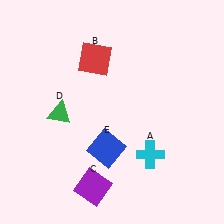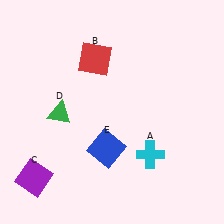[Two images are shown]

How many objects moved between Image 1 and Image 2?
1 object moved between the two images.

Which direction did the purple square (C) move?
The purple square (C) moved left.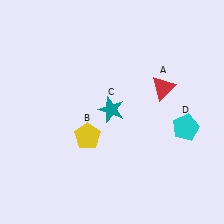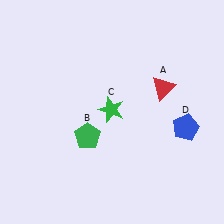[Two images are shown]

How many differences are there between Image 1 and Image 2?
There are 3 differences between the two images.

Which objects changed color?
B changed from yellow to green. C changed from teal to green. D changed from cyan to blue.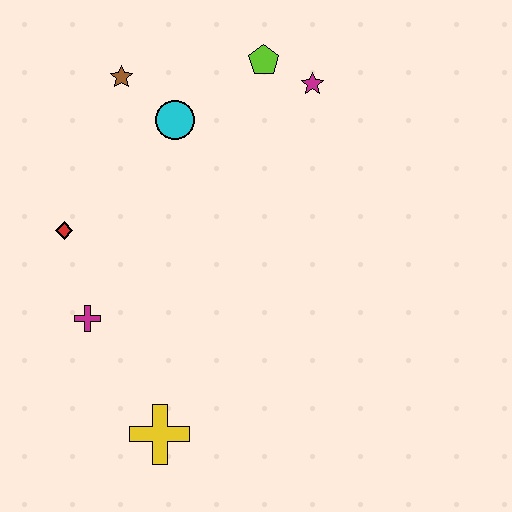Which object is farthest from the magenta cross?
The magenta star is farthest from the magenta cross.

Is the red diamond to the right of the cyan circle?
No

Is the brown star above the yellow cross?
Yes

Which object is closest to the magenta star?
The lime pentagon is closest to the magenta star.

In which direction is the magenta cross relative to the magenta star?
The magenta cross is below the magenta star.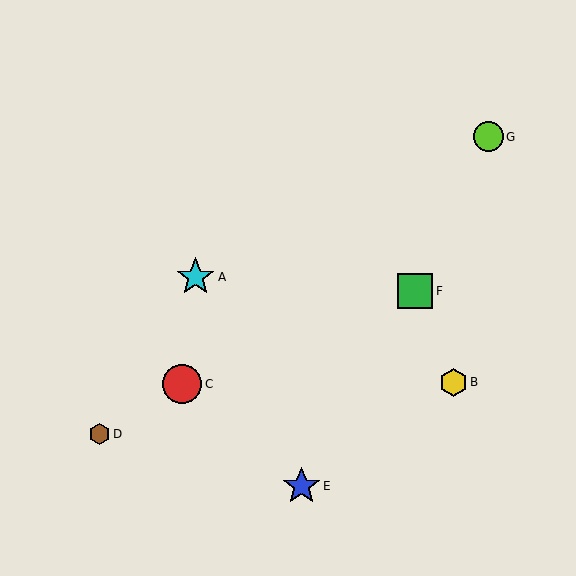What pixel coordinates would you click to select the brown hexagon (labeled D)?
Click at (99, 434) to select the brown hexagon D.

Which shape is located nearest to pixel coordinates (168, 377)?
The red circle (labeled C) at (182, 384) is nearest to that location.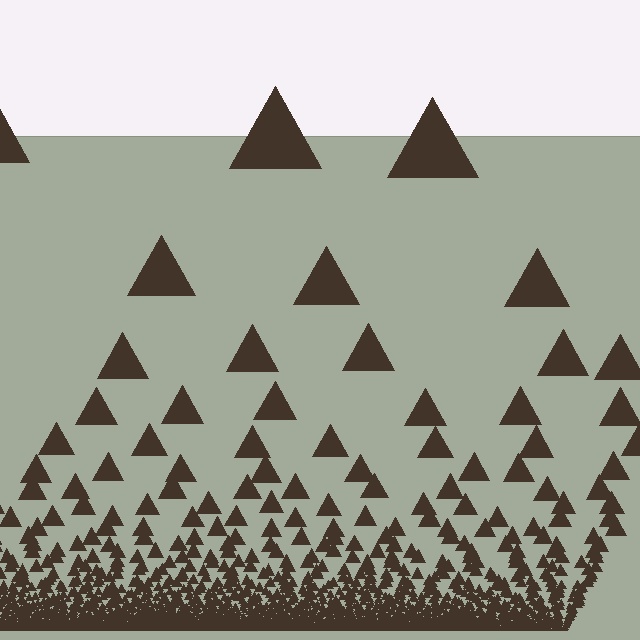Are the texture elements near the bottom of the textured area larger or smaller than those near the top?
Smaller. The gradient is inverted — elements near the bottom are smaller and denser.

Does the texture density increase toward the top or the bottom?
Density increases toward the bottom.